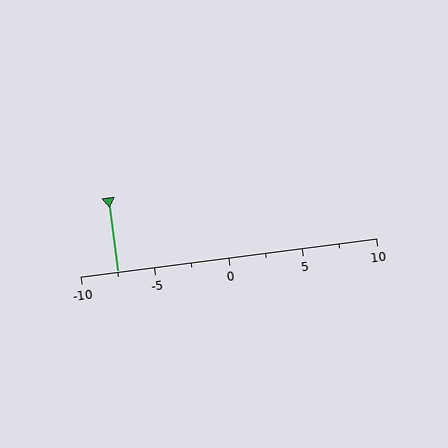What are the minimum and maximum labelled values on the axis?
The axis runs from -10 to 10.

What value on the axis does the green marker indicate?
The marker indicates approximately -7.5.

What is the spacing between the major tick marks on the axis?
The major ticks are spaced 5 apart.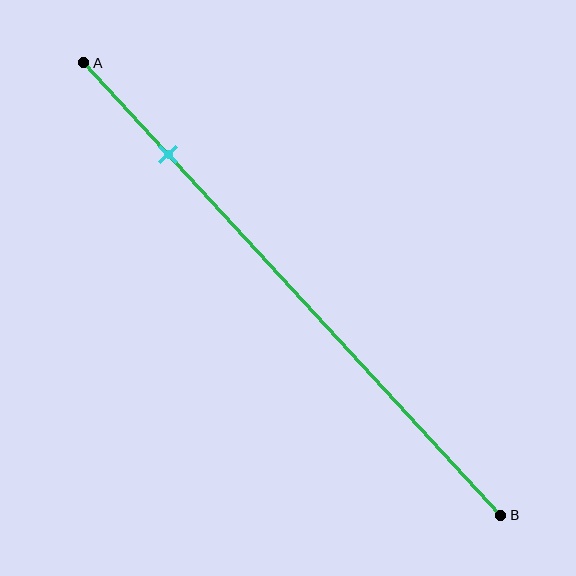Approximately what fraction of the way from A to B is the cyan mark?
The cyan mark is approximately 20% of the way from A to B.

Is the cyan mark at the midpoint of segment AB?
No, the mark is at about 20% from A, not at the 50% midpoint.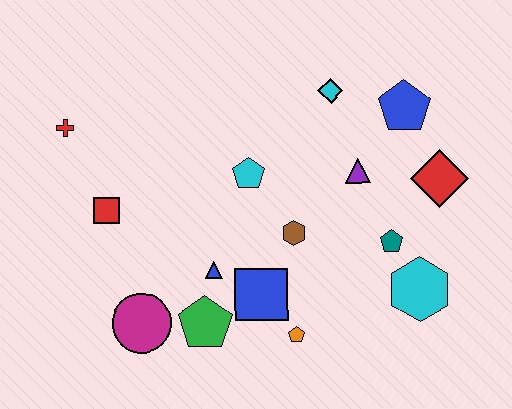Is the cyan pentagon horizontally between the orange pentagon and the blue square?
No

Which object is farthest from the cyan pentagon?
The cyan hexagon is farthest from the cyan pentagon.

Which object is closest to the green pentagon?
The blue triangle is closest to the green pentagon.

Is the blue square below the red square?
Yes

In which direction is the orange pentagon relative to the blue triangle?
The orange pentagon is to the right of the blue triangle.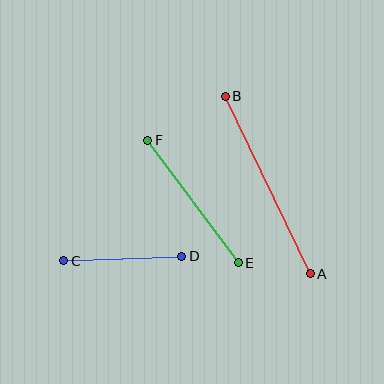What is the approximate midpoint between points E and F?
The midpoint is at approximately (193, 201) pixels.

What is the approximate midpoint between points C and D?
The midpoint is at approximately (123, 258) pixels.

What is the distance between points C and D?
The distance is approximately 118 pixels.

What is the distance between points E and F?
The distance is approximately 153 pixels.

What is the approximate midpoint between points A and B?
The midpoint is at approximately (268, 185) pixels.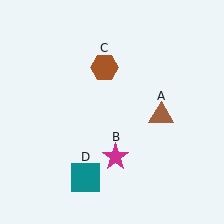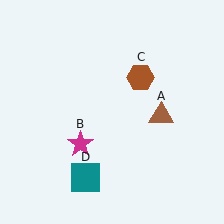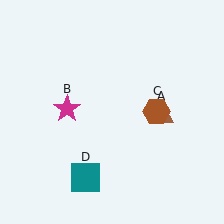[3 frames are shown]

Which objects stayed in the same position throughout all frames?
Brown triangle (object A) and teal square (object D) remained stationary.